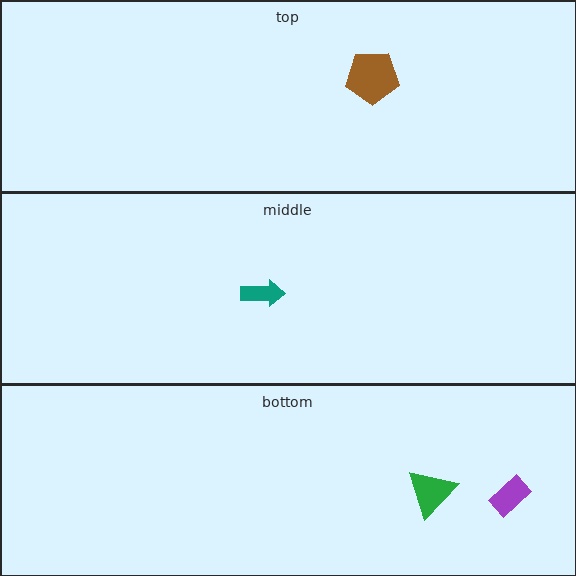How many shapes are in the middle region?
1.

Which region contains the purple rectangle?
The bottom region.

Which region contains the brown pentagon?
The top region.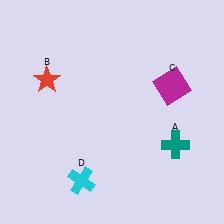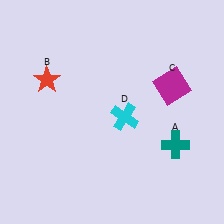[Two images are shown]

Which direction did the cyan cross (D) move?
The cyan cross (D) moved up.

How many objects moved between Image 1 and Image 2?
1 object moved between the two images.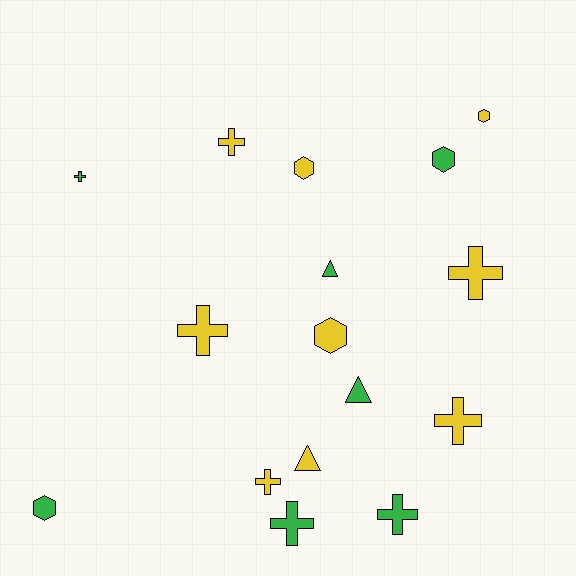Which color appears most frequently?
Yellow, with 9 objects.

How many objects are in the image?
There are 16 objects.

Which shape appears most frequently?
Cross, with 8 objects.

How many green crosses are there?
There are 3 green crosses.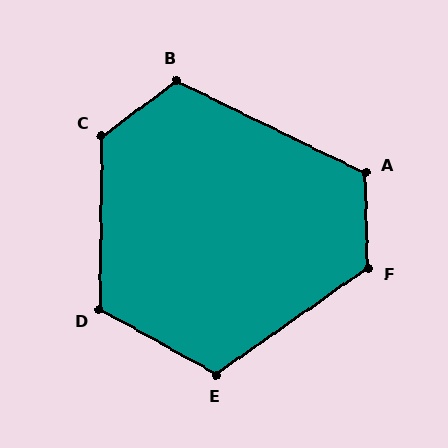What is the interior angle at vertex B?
Approximately 118 degrees (obtuse).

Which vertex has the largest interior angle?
C, at approximately 127 degrees.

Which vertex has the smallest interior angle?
E, at approximately 116 degrees.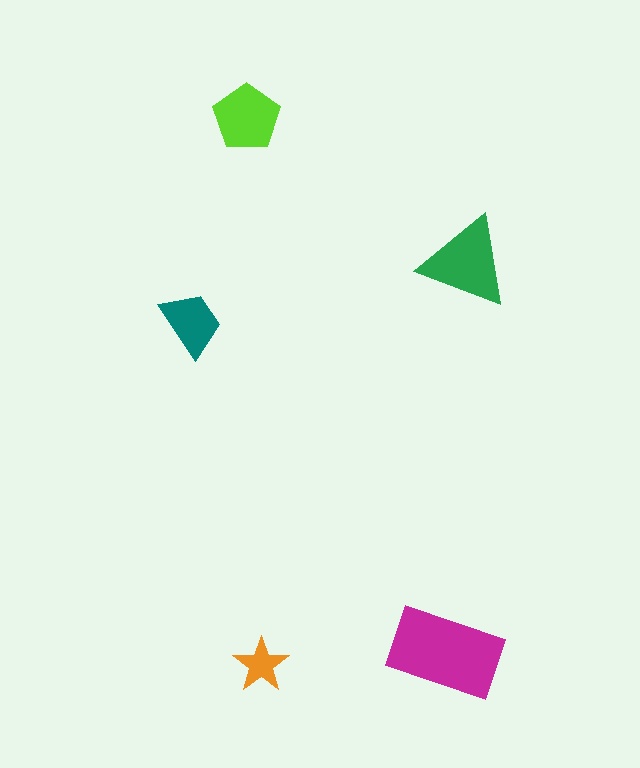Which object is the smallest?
The orange star.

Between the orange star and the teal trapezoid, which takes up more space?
The teal trapezoid.